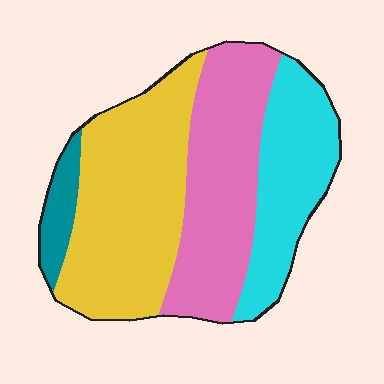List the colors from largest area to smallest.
From largest to smallest: yellow, pink, cyan, teal.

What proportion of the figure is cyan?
Cyan covers 23% of the figure.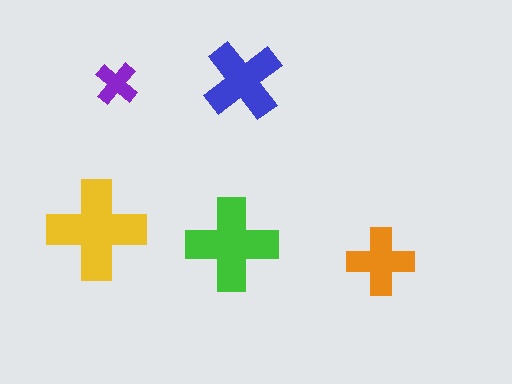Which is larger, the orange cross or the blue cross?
The blue one.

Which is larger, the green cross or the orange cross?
The green one.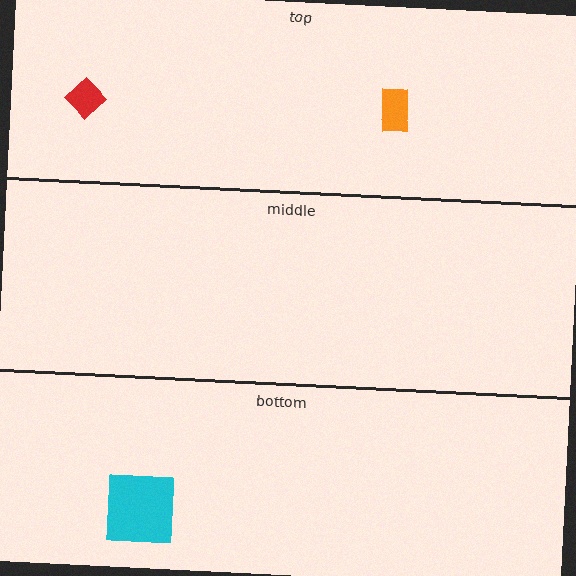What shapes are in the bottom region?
The cyan square.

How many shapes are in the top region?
2.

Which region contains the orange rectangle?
The top region.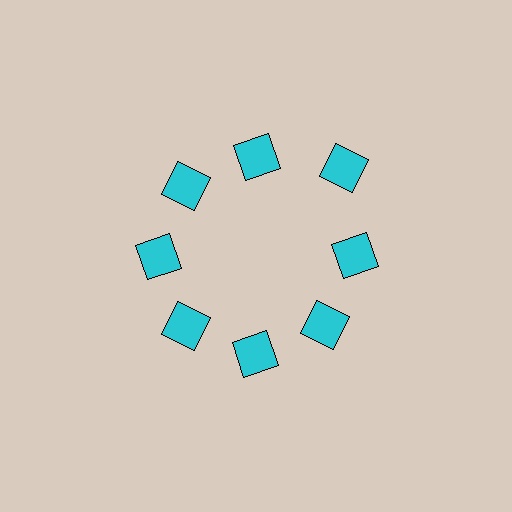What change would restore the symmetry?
The symmetry would be restored by moving it inward, back onto the ring so that all 8 squares sit at equal angles and equal distance from the center.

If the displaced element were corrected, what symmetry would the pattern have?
It would have 8-fold rotational symmetry — the pattern would map onto itself every 45 degrees.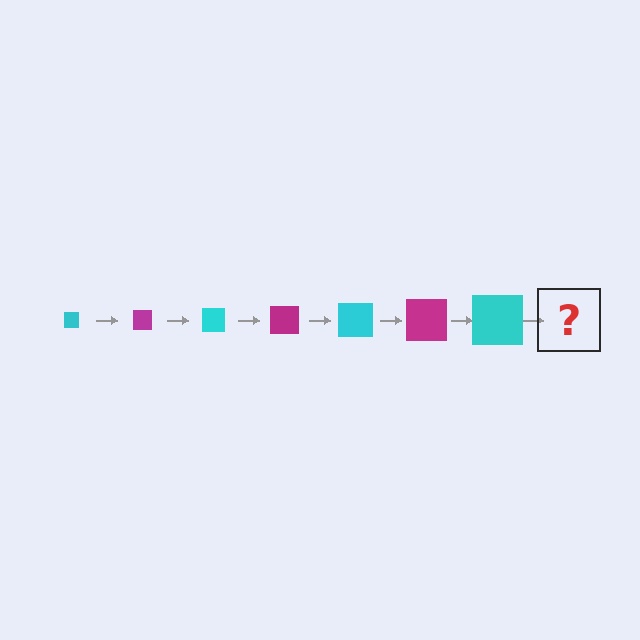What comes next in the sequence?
The next element should be a magenta square, larger than the previous one.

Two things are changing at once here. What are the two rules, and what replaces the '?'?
The two rules are that the square grows larger each step and the color cycles through cyan and magenta. The '?' should be a magenta square, larger than the previous one.